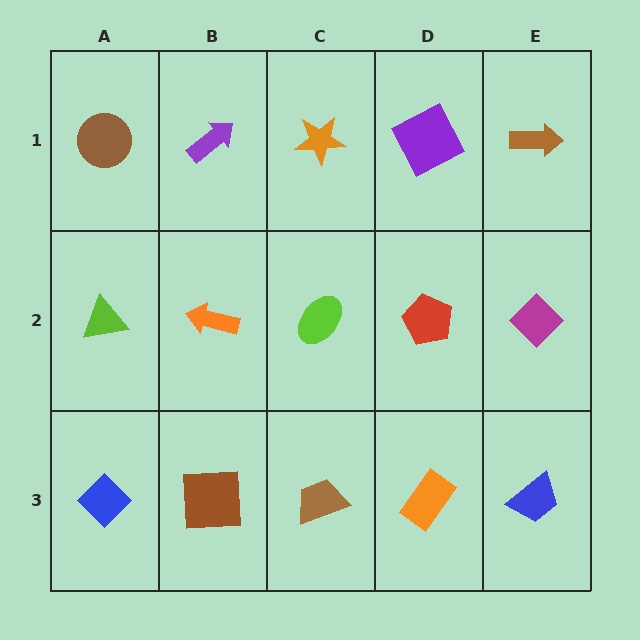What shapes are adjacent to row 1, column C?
A lime ellipse (row 2, column C), a purple arrow (row 1, column B), a purple square (row 1, column D).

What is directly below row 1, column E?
A magenta diamond.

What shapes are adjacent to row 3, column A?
A lime triangle (row 2, column A), a brown square (row 3, column B).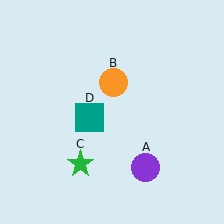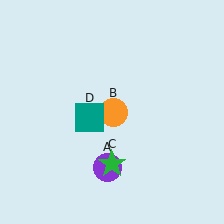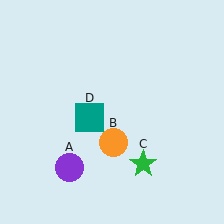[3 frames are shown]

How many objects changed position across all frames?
3 objects changed position: purple circle (object A), orange circle (object B), green star (object C).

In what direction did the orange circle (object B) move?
The orange circle (object B) moved down.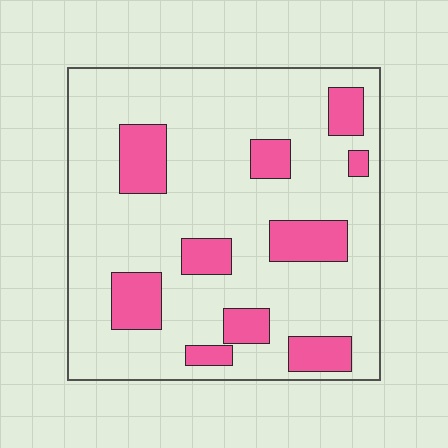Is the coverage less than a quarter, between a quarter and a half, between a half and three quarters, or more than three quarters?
Less than a quarter.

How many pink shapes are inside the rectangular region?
10.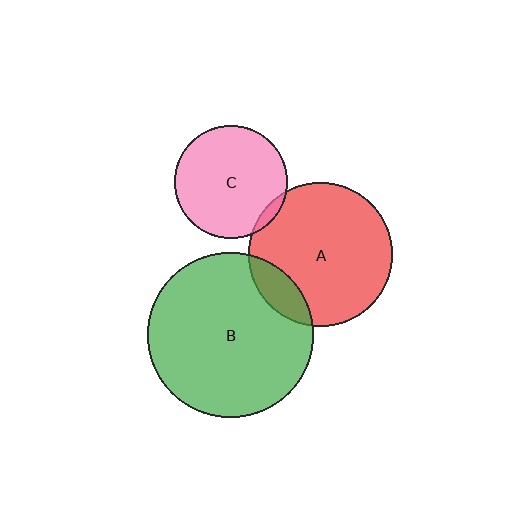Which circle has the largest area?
Circle B (green).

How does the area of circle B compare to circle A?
Approximately 1.3 times.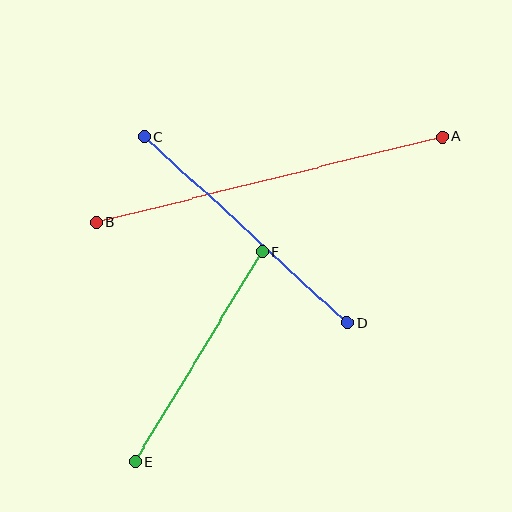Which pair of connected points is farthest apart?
Points A and B are farthest apart.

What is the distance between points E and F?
The distance is approximately 246 pixels.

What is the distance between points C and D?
The distance is approximately 275 pixels.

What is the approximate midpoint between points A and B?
The midpoint is at approximately (269, 180) pixels.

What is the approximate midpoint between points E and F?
The midpoint is at approximately (199, 357) pixels.